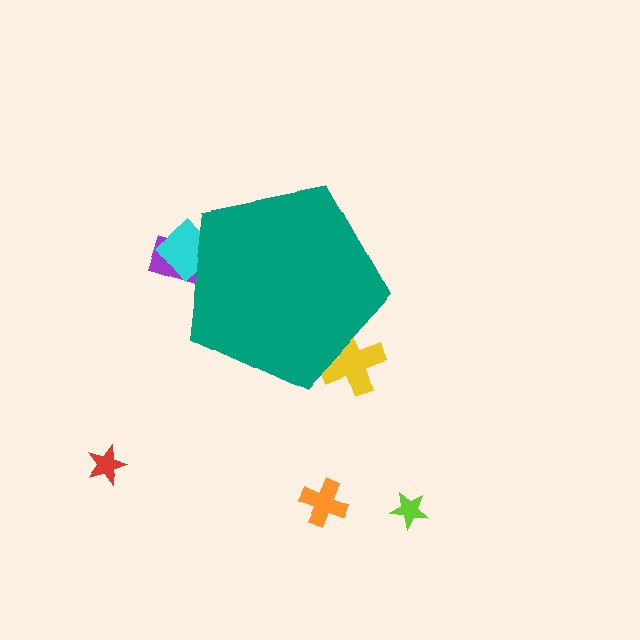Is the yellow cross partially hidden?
Yes, the yellow cross is partially hidden behind the teal pentagon.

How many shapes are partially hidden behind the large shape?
3 shapes are partially hidden.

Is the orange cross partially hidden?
No, the orange cross is fully visible.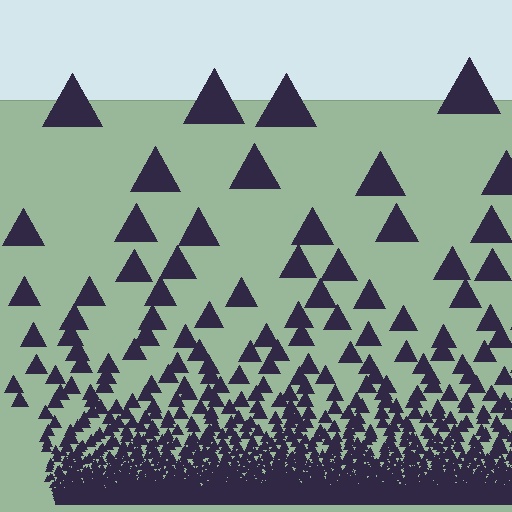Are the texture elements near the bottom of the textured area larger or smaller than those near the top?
Smaller. The gradient is inverted — elements near the bottom are smaller and denser.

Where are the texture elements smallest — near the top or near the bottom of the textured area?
Near the bottom.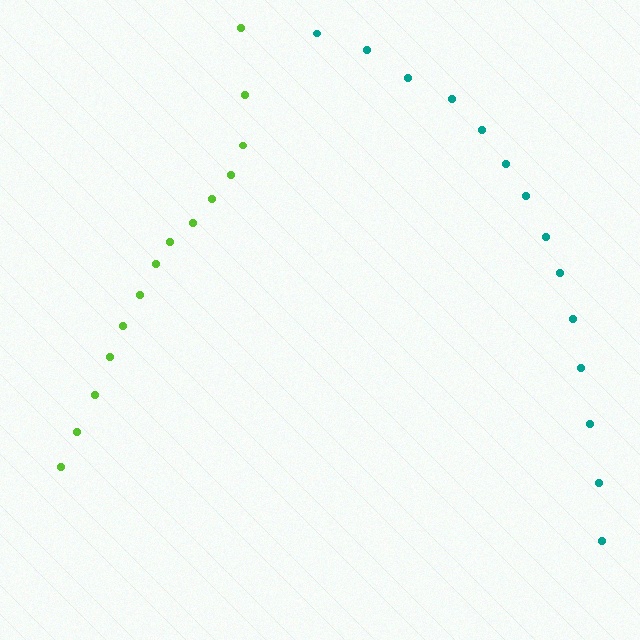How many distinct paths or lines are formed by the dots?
There are 2 distinct paths.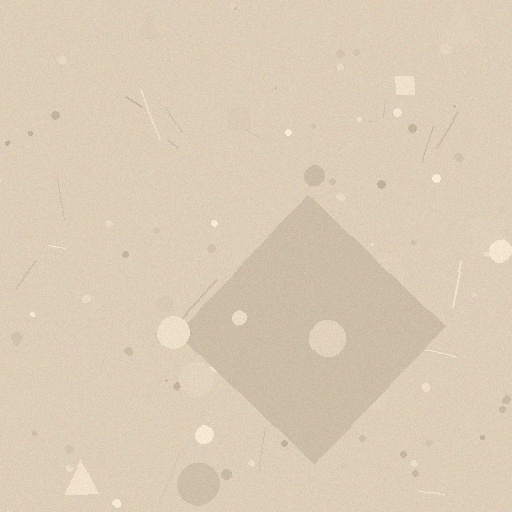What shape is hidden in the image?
A diamond is hidden in the image.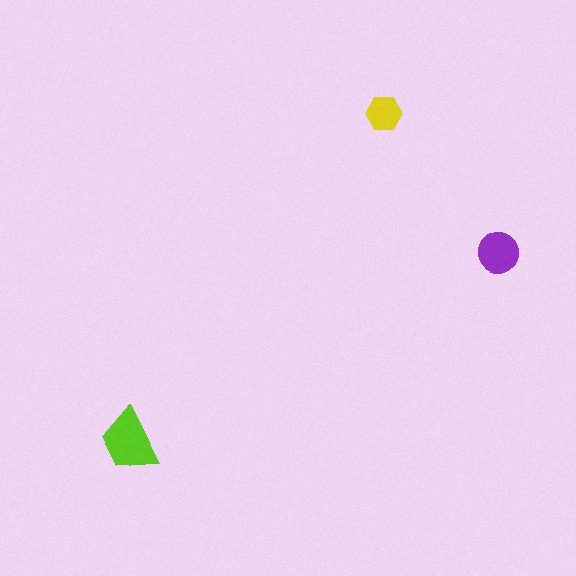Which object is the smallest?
The yellow hexagon.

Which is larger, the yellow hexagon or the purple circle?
The purple circle.